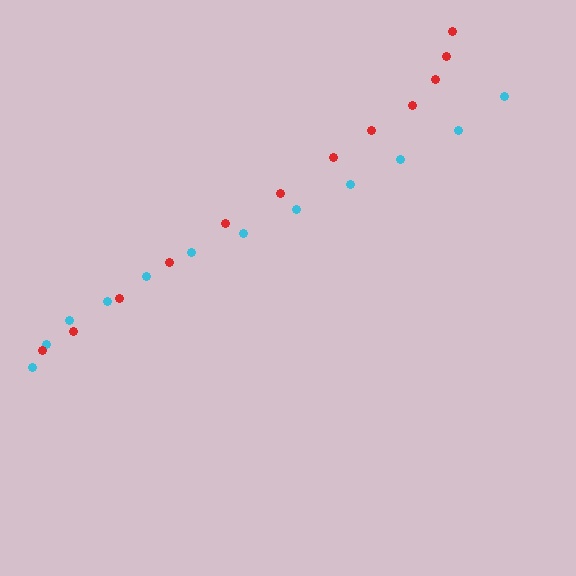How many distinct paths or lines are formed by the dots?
There are 2 distinct paths.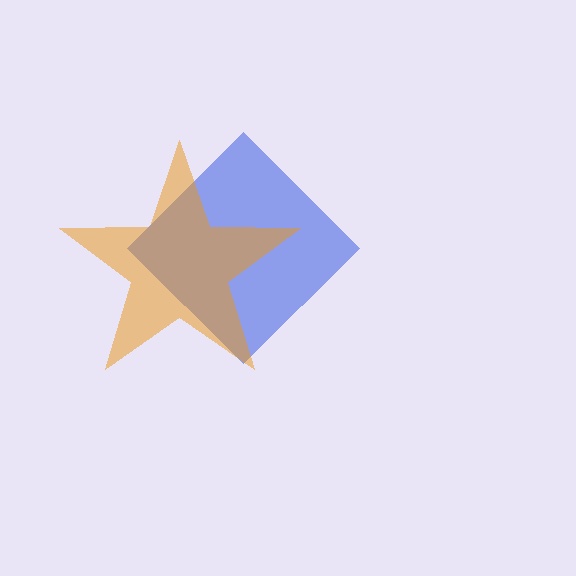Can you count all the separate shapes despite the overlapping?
Yes, there are 2 separate shapes.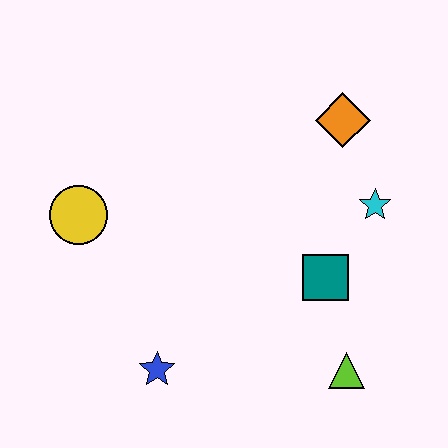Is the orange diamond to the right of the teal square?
Yes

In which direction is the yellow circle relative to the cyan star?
The yellow circle is to the left of the cyan star.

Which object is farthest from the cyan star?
The yellow circle is farthest from the cyan star.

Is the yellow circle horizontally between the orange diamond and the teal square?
No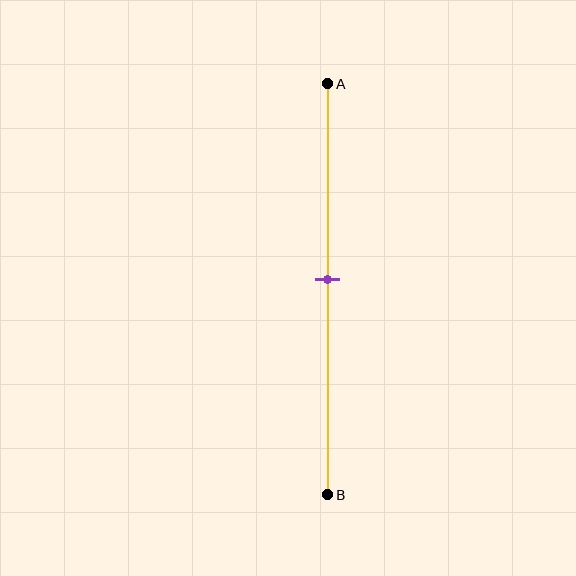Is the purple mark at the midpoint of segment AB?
Yes, the mark is approximately at the midpoint.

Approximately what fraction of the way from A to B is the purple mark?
The purple mark is approximately 50% of the way from A to B.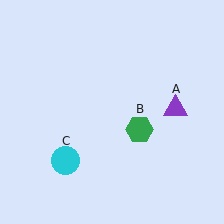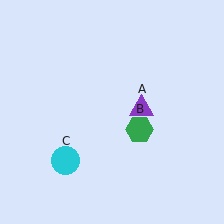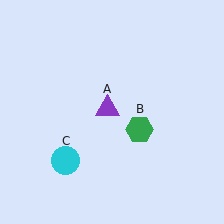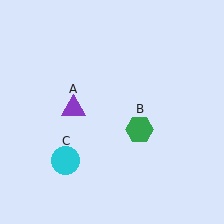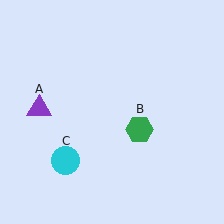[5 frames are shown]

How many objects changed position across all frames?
1 object changed position: purple triangle (object A).